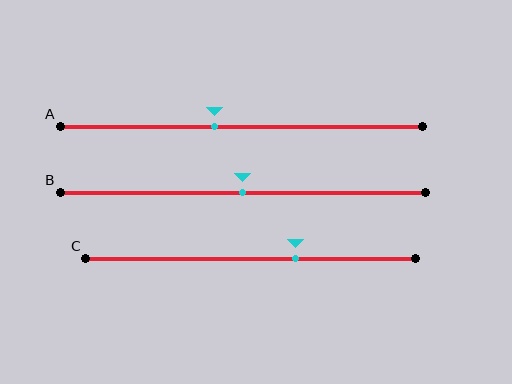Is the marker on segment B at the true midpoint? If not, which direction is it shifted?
Yes, the marker on segment B is at the true midpoint.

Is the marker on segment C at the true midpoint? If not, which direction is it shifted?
No, the marker on segment C is shifted to the right by about 14% of the segment length.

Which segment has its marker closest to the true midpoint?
Segment B has its marker closest to the true midpoint.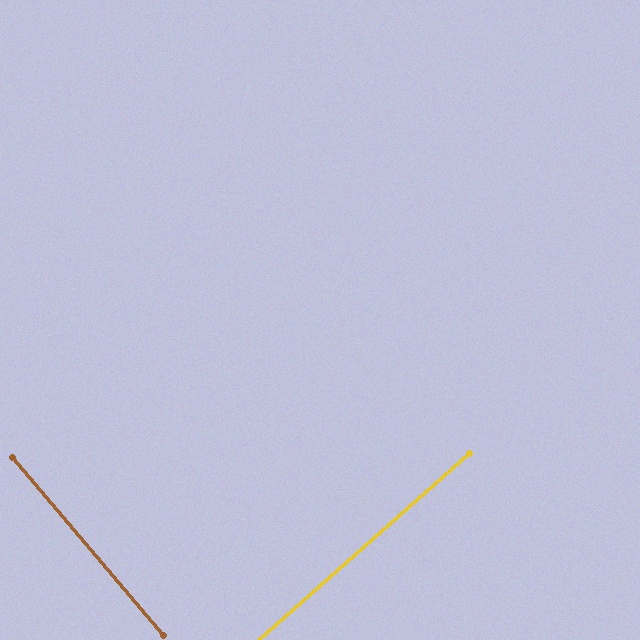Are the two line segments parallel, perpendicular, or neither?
Perpendicular — they meet at approximately 89°.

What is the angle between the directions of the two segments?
Approximately 89 degrees.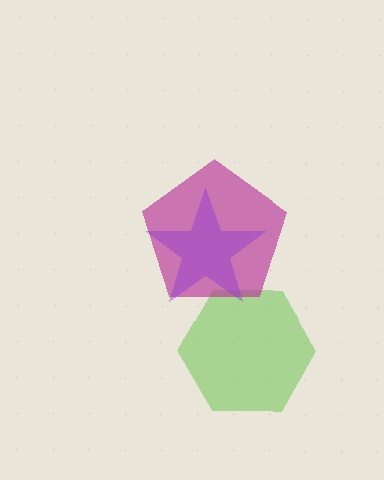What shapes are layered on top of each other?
The layered shapes are: a lime hexagon, a magenta pentagon, a purple star.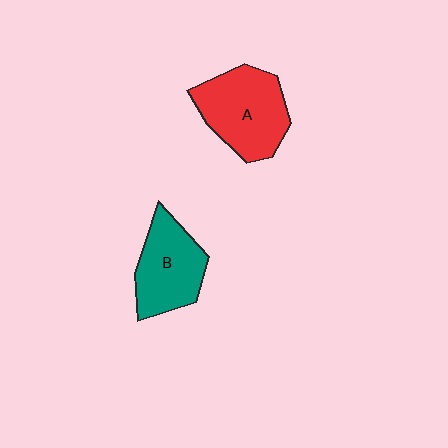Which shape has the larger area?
Shape A (red).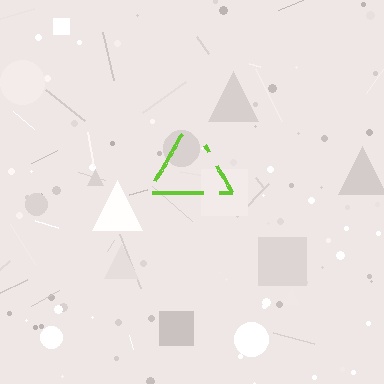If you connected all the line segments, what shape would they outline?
They would outline a triangle.